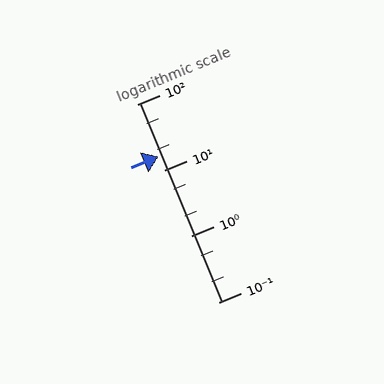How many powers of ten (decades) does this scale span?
The scale spans 3 decades, from 0.1 to 100.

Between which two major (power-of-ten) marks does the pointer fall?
The pointer is between 10 and 100.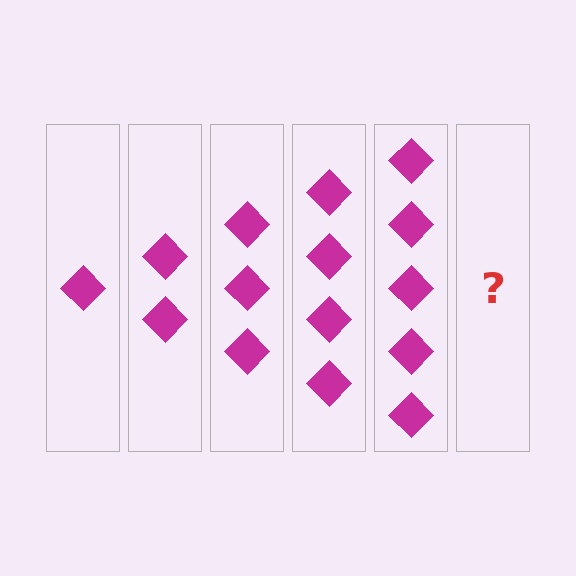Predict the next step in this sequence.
The next step is 6 diamonds.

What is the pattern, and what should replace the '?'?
The pattern is that each step adds one more diamond. The '?' should be 6 diamonds.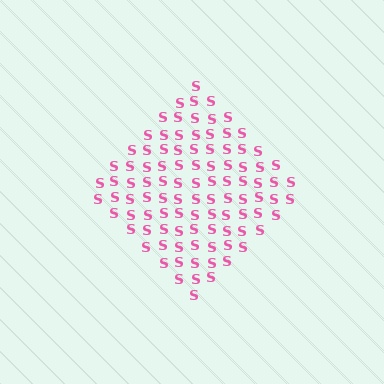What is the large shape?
The large shape is a diamond.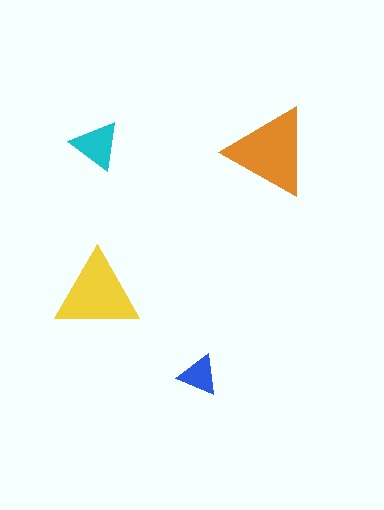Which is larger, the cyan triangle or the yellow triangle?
The yellow one.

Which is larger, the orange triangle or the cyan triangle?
The orange one.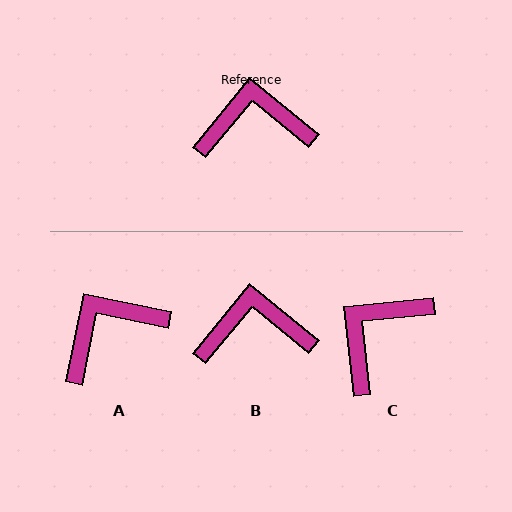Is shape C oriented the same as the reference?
No, it is off by about 45 degrees.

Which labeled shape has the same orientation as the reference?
B.